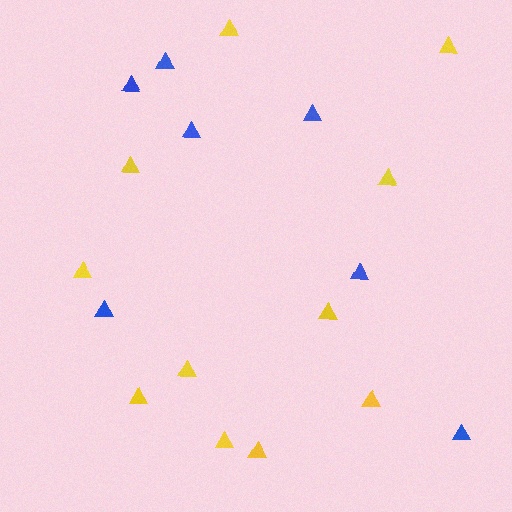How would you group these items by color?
There are 2 groups: one group of yellow triangles (11) and one group of blue triangles (7).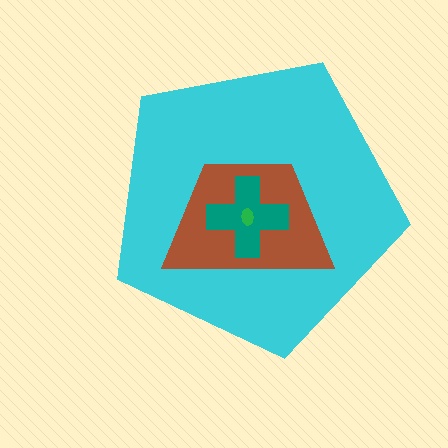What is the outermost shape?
The cyan pentagon.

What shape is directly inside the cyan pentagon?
The brown trapezoid.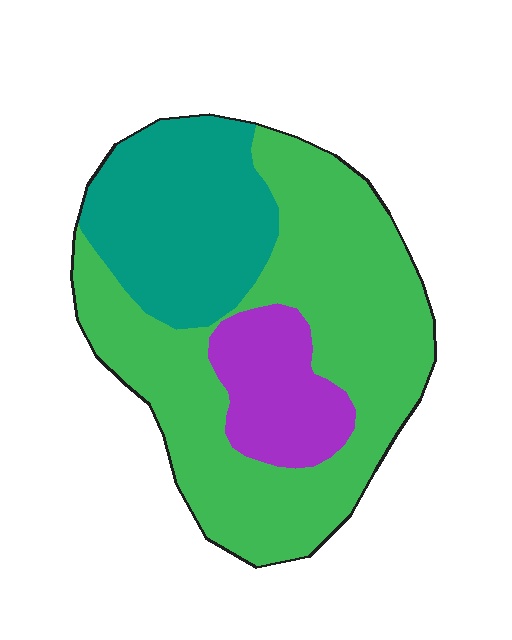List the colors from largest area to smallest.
From largest to smallest: green, teal, purple.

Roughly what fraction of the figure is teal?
Teal covers around 25% of the figure.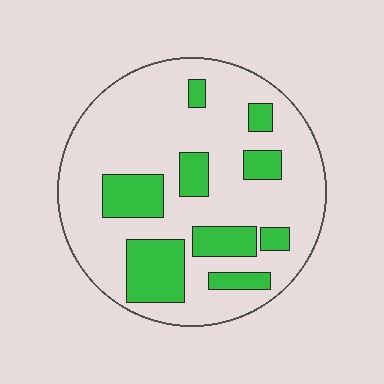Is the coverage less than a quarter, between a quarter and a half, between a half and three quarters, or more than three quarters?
Less than a quarter.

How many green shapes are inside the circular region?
9.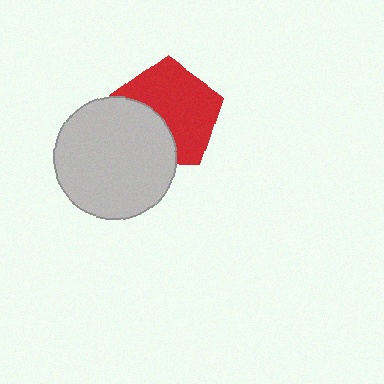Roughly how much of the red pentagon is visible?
About half of it is visible (roughly 65%).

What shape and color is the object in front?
The object in front is a light gray circle.